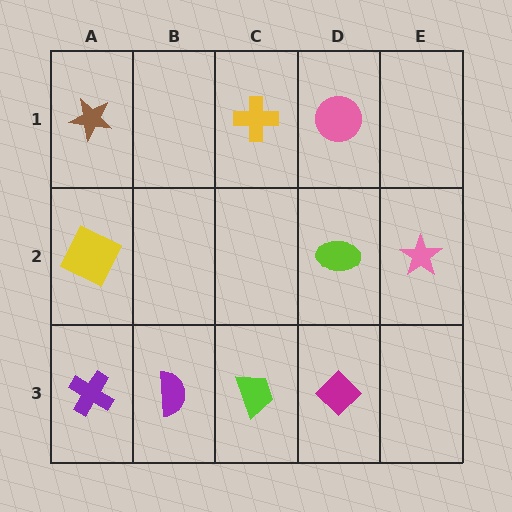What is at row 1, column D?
A pink circle.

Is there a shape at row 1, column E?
No, that cell is empty.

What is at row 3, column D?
A magenta diamond.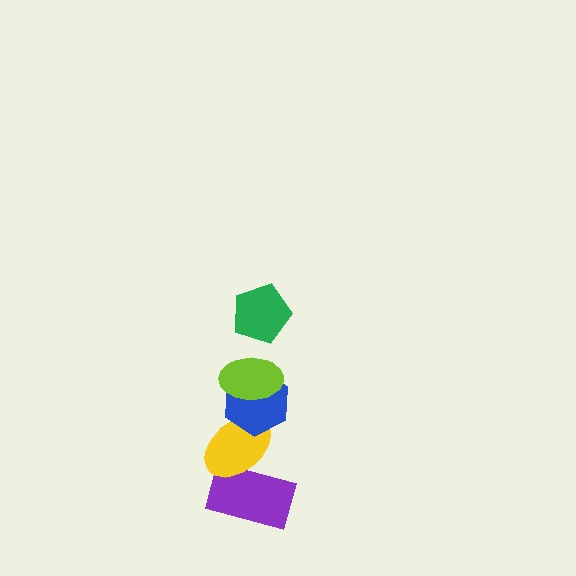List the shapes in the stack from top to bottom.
From top to bottom: the green pentagon, the lime ellipse, the blue hexagon, the yellow ellipse, the purple rectangle.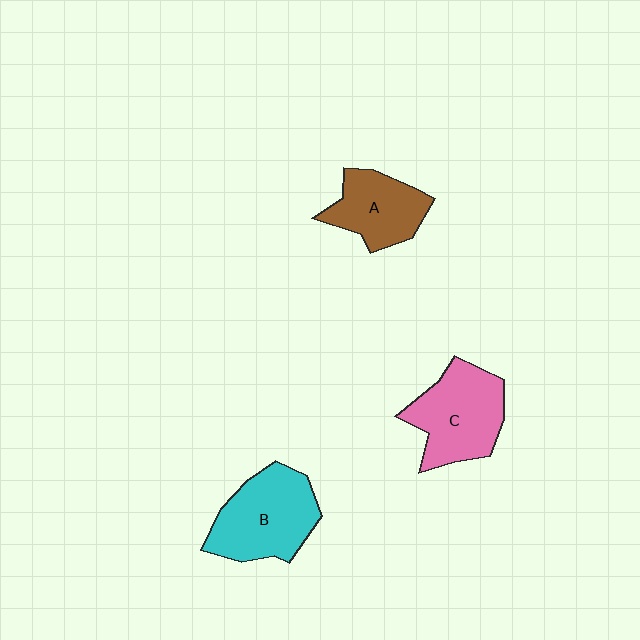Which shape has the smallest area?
Shape A (brown).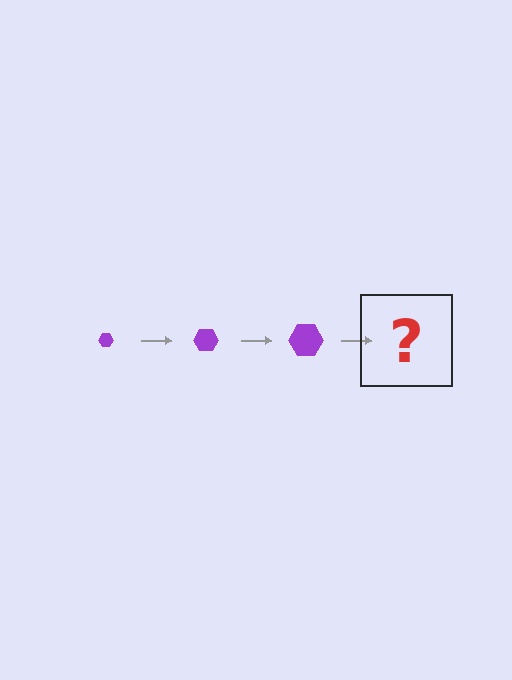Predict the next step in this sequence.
The next step is a purple hexagon, larger than the previous one.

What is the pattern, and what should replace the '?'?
The pattern is that the hexagon gets progressively larger each step. The '?' should be a purple hexagon, larger than the previous one.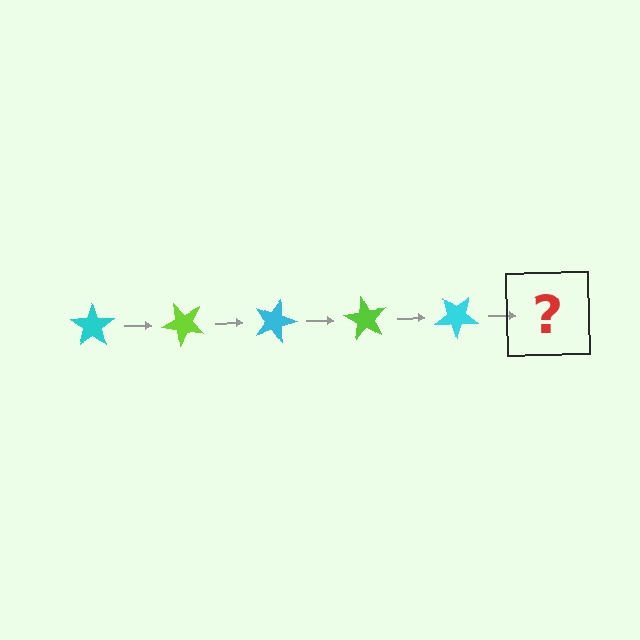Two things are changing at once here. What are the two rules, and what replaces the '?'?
The two rules are that it rotates 45 degrees each step and the color cycles through cyan and lime. The '?' should be a lime star, rotated 225 degrees from the start.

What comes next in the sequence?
The next element should be a lime star, rotated 225 degrees from the start.